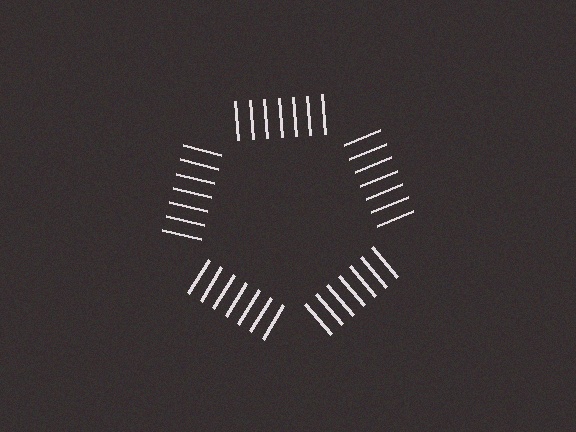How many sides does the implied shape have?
5 sides — the line-ends trace a pentagon.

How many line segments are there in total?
35 — 7 along each of the 5 edges.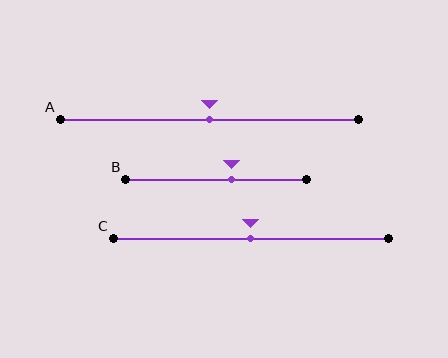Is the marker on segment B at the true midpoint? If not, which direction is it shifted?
No, the marker on segment B is shifted to the right by about 8% of the segment length.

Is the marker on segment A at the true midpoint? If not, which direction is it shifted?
Yes, the marker on segment A is at the true midpoint.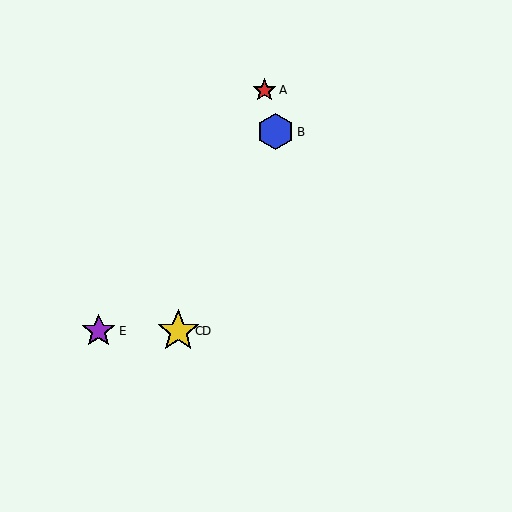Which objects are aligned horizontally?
Objects C, D, E are aligned horizontally.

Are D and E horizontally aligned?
Yes, both are at y≈331.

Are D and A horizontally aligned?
No, D is at y≈331 and A is at y≈91.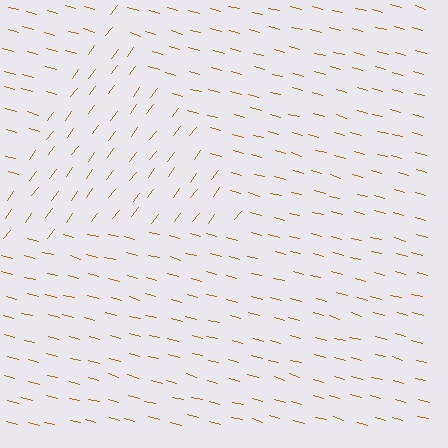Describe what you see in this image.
The image is filled with small brown line segments. A triangle region in the image has lines oriented differently from the surrounding lines, creating a visible texture boundary.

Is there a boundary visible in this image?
Yes, there is a texture boundary formed by a change in line orientation.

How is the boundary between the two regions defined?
The boundary is defined purely by a change in line orientation (approximately 68 degrees difference). All lines are the same color and thickness.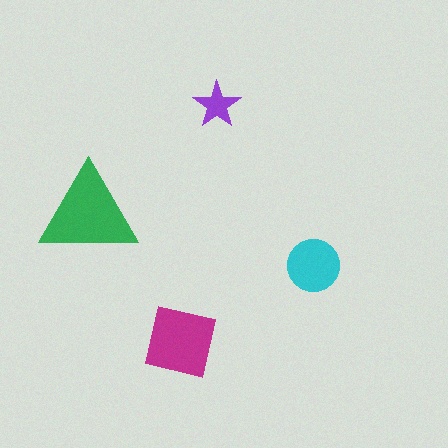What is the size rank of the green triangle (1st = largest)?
1st.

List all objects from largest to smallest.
The green triangle, the magenta square, the cyan circle, the purple star.